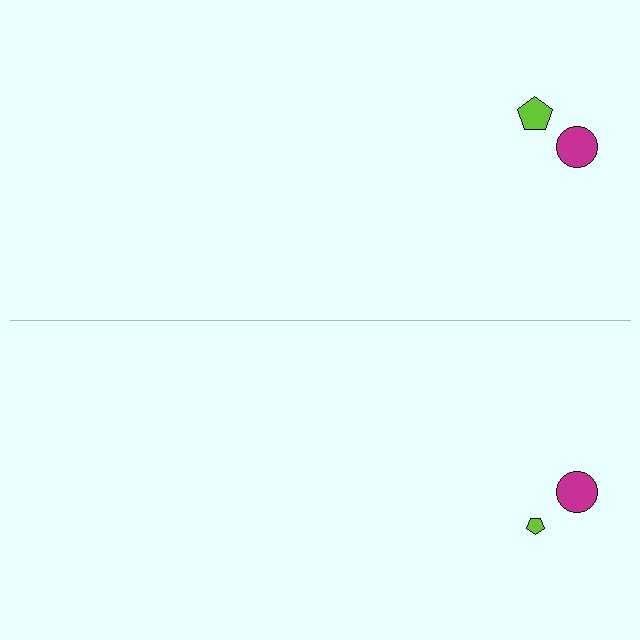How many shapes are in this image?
There are 4 shapes in this image.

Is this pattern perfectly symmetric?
No, the pattern is not perfectly symmetric. The lime pentagon on the bottom side has a different size than its mirror counterpart.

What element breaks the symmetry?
The lime pentagon on the bottom side has a different size than its mirror counterpart.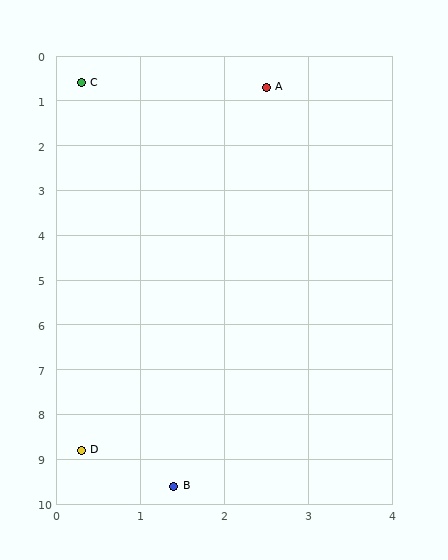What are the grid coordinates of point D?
Point D is at approximately (0.3, 8.8).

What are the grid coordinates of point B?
Point B is at approximately (1.4, 9.6).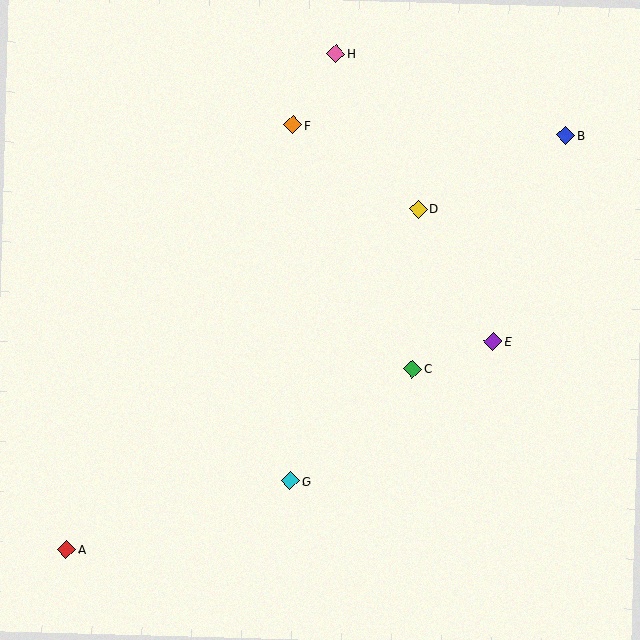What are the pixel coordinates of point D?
Point D is at (418, 209).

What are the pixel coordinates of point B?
Point B is at (566, 135).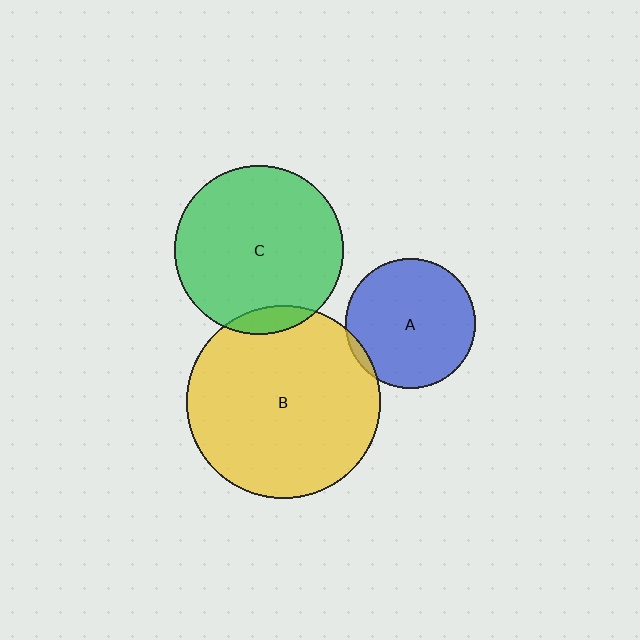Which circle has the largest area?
Circle B (yellow).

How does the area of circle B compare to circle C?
Approximately 1.3 times.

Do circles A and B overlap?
Yes.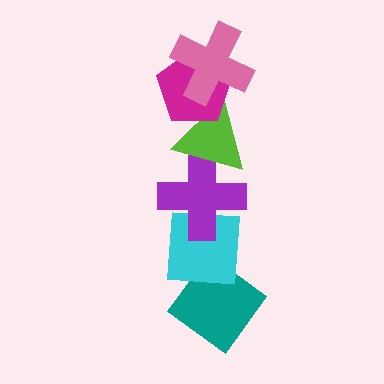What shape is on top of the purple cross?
The lime triangle is on top of the purple cross.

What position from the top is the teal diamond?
The teal diamond is 6th from the top.